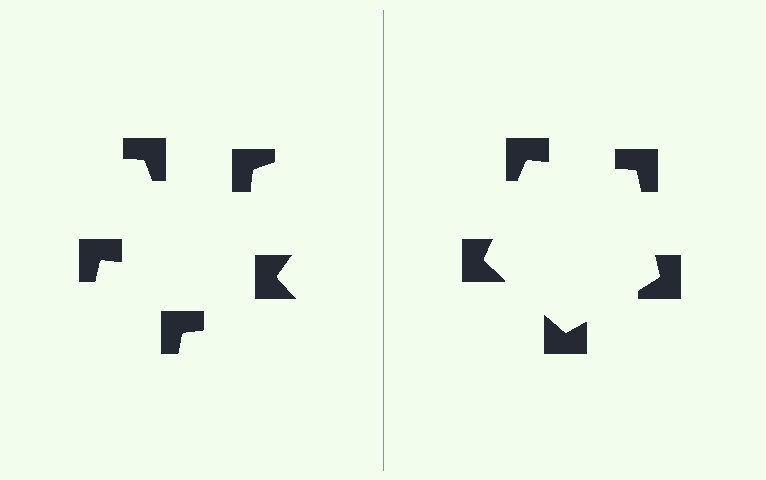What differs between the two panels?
The notched squares are positioned identically on both sides; only the wedge orientations differ. On the right they align to a pentagon; on the left they are misaligned.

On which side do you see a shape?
An illusory pentagon appears on the right side. On the left side the wedge cuts are rotated, so no coherent shape forms.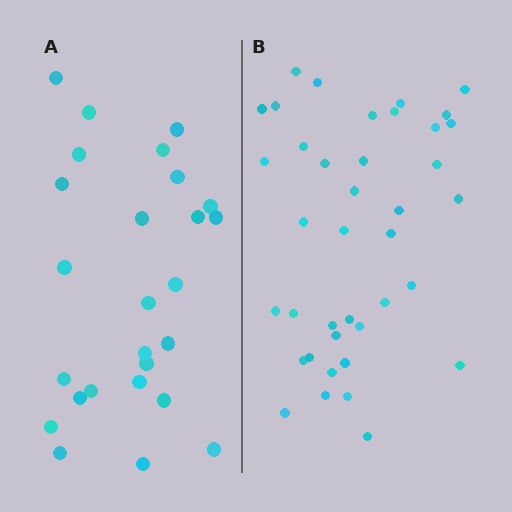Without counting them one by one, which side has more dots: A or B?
Region B (the right region) has more dots.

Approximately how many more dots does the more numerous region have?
Region B has approximately 15 more dots than region A.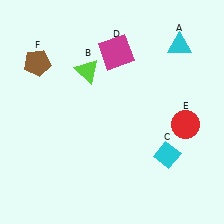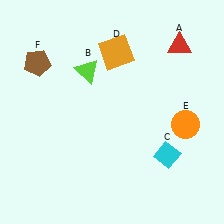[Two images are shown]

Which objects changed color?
A changed from cyan to red. D changed from magenta to orange. E changed from red to orange.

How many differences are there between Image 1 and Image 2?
There are 3 differences between the two images.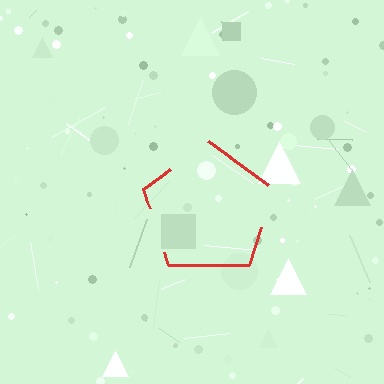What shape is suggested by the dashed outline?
The dashed outline suggests a pentagon.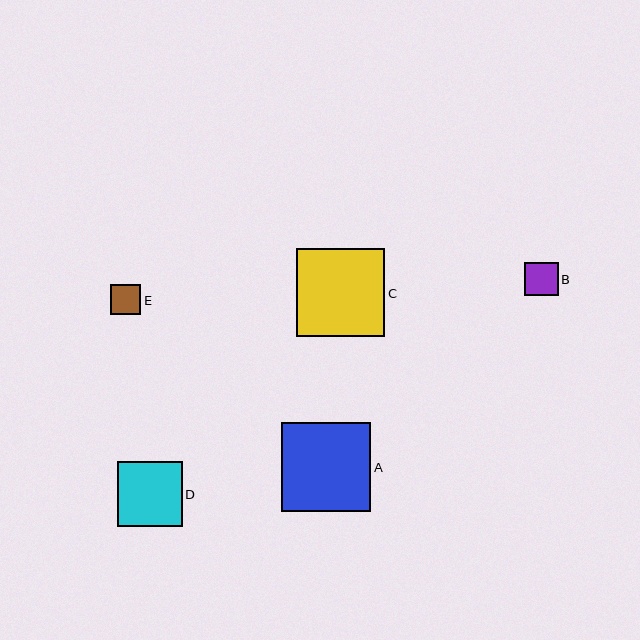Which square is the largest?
Square A is the largest with a size of approximately 89 pixels.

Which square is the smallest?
Square E is the smallest with a size of approximately 30 pixels.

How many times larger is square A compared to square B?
Square A is approximately 2.7 times the size of square B.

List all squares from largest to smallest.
From largest to smallest: A, C, D, B, E.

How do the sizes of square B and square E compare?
Square B and square E are approximately the same size.